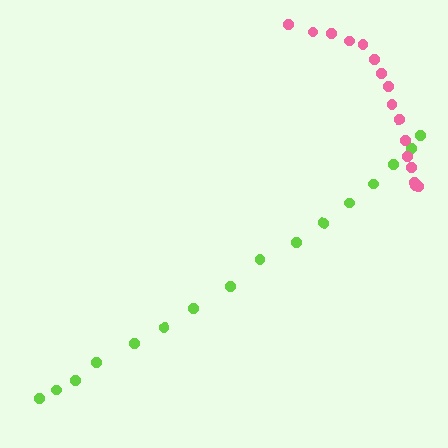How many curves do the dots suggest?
There are 2 distinct paths.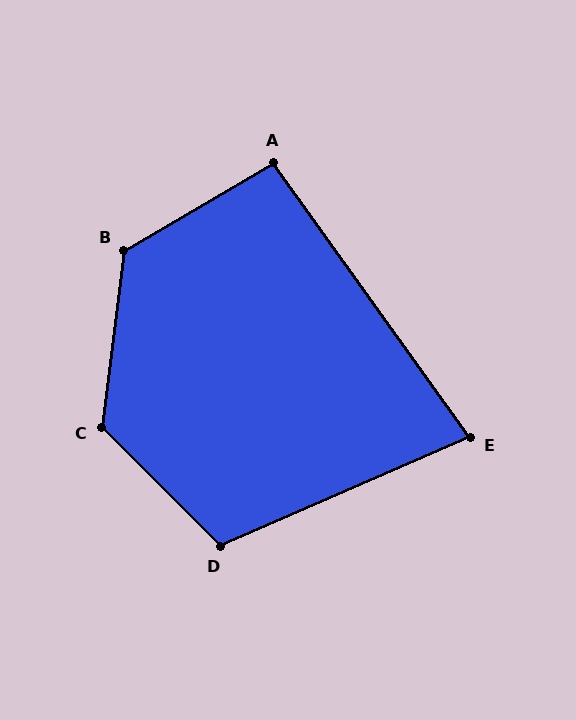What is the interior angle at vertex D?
Approximately 111 degrees (obtuse).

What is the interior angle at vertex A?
Approximately 95 degrees (obtuse).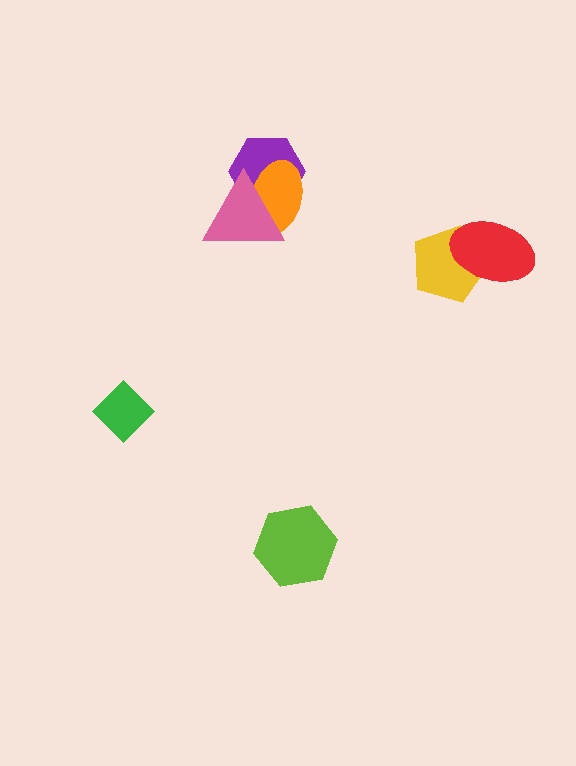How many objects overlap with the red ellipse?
1 object overlaps with the red ellipse.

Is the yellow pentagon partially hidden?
Yes, it is partially covered by another shape.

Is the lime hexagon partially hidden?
No, no other shape covers it.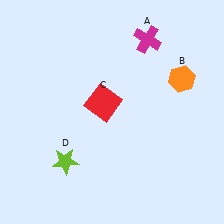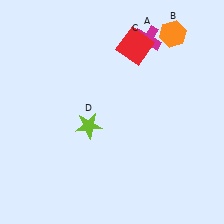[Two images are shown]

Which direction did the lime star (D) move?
The lime star (D) moved up.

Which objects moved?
The objects that moved are: the orange hexagon (B), the red square (C), the lime star (D).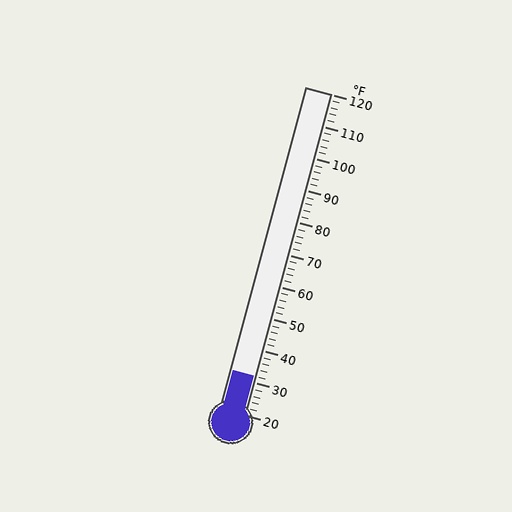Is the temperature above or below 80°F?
The temperature is below 80°F.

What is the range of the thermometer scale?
The thermometer scale ranges from 20°F to 120°F.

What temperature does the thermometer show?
The thermometer shows approximately 32°F.